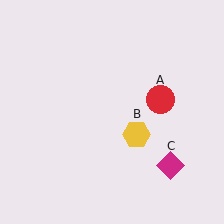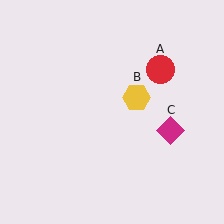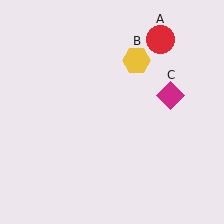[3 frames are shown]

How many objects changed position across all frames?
3 objects changed position: red circle (object A), yellow hexagon (object B), magenta diamond (object C).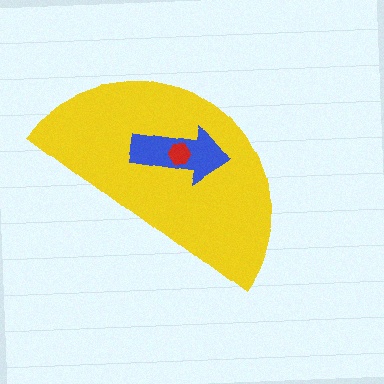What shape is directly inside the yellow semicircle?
The blue arrow.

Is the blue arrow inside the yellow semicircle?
Yes.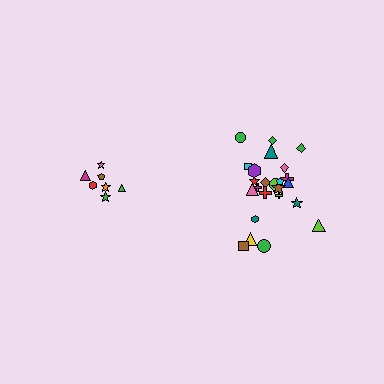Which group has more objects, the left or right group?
The right group.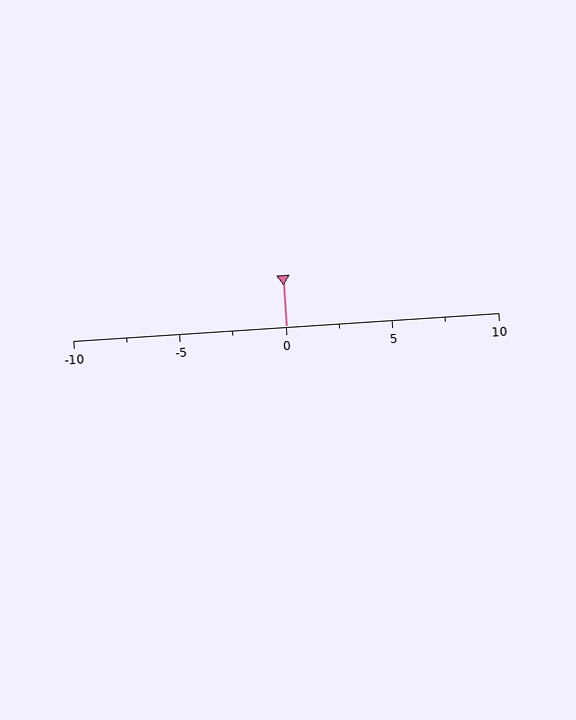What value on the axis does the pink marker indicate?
The marker indicates approximately 0.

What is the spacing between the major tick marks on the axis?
The major ticks are spaced 5 apart.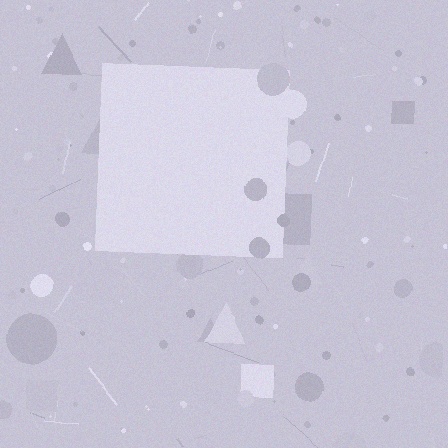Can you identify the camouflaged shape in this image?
The camouflaged shape is a square.